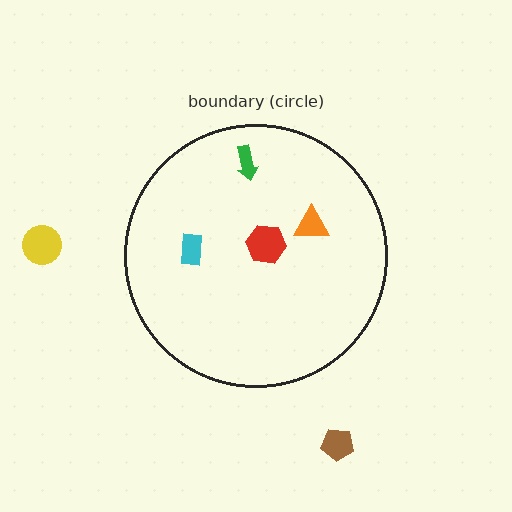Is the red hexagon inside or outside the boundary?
Inside.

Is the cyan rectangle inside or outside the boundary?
Inside.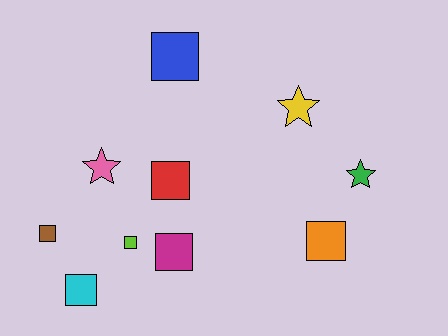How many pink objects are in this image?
There is 1 pink object.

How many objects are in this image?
There are 10 objects.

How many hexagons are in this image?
There are no hexagons.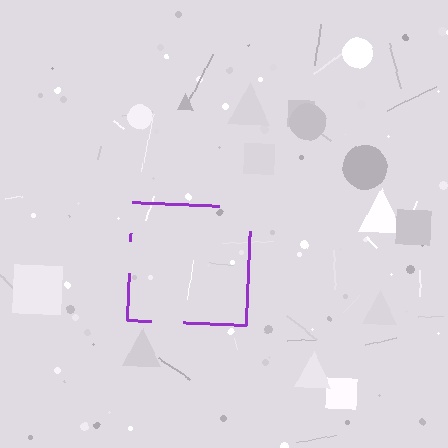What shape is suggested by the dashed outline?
The dashed outline suggests a square.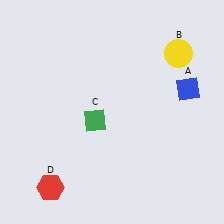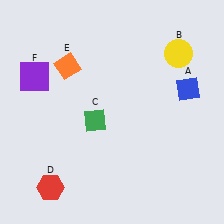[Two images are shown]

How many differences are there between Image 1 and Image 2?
There are 2 differences between the two images.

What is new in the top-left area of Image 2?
An orange diamond (E) was added in the top-left area of Image 2.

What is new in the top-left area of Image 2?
A purple square (F) was added in the top-left area of Image 2.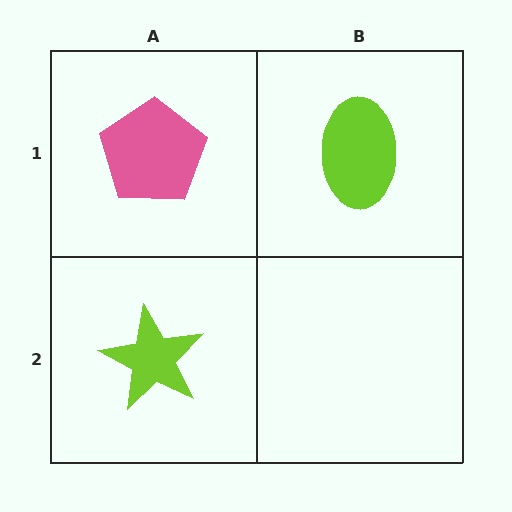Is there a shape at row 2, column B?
No, that cell is empty.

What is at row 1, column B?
A lime ellipse.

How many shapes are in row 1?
2 shapes.